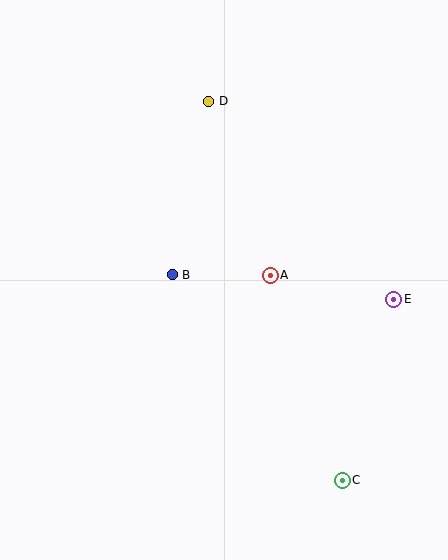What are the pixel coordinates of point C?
Point C is at (342, 480).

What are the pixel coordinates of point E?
Point E is at (394, 299).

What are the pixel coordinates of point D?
Point D is at (209, 101).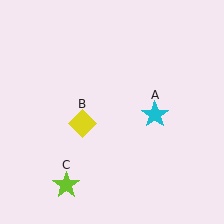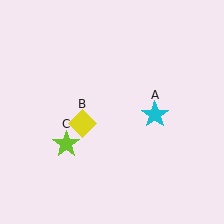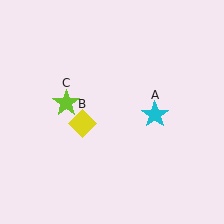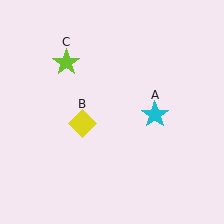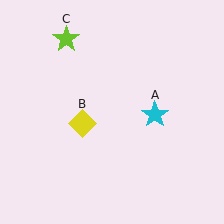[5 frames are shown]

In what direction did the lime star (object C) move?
The lime star (object C) moved up.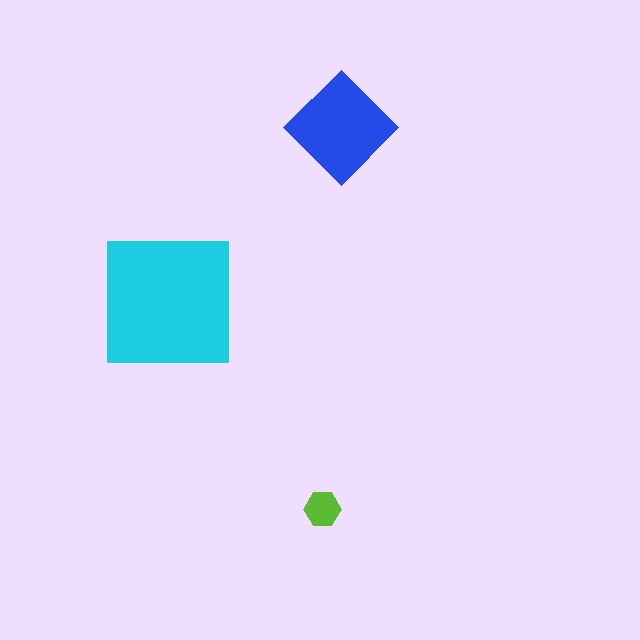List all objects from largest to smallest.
The cyan square, the blue diamond, the lime hexagon.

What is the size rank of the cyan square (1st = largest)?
1st.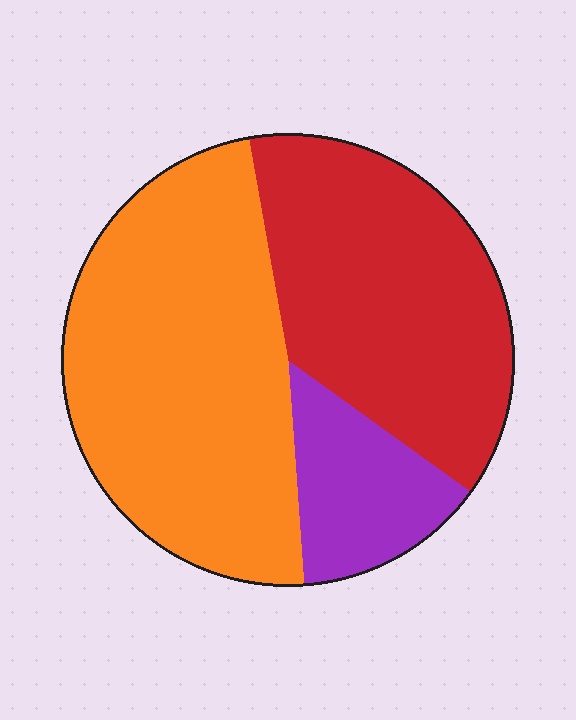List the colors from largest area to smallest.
From largest to smallest: orange, red, purple.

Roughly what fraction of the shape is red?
Red covers 38% of the shape.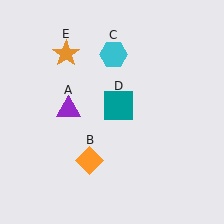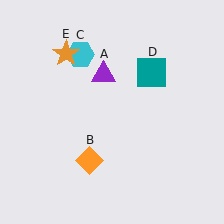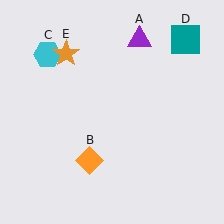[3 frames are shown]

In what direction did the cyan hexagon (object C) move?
The cyan hexagon (object C) moved left.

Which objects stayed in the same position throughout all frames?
Orange diamond (object B) and orange star (object E) remained stationary.